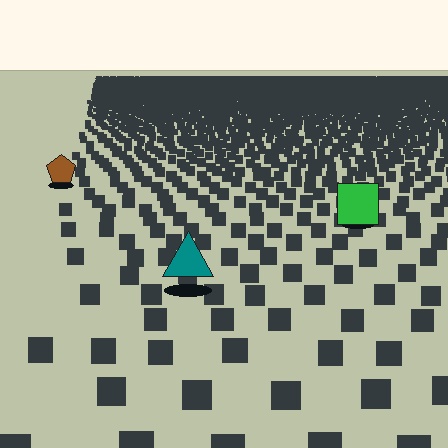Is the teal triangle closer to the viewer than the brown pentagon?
Yes. The teal triangle is closer — you can tell from the texture gradient: the ground texture is coarser near it.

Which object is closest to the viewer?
The teal triangle is closest. The texture marks near it are larger and more spread out.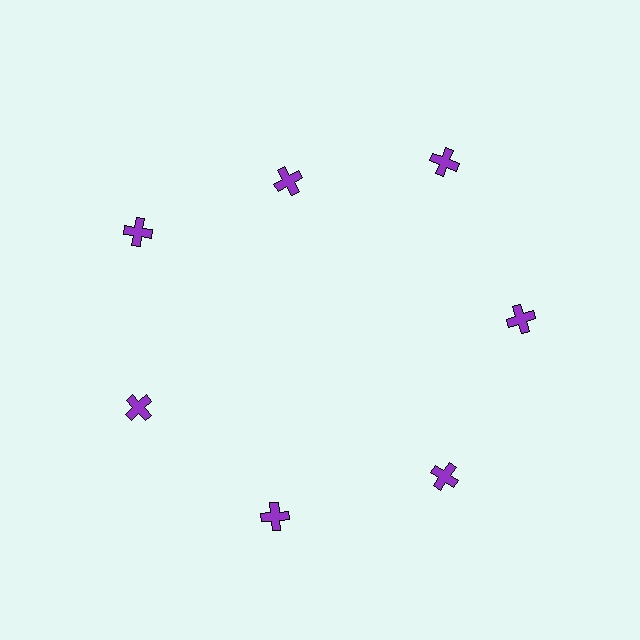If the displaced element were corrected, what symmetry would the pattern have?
It would have 7-fold rotational symmetry — the pattern would map onto itself every 51 degrees.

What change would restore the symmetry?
The symmetry would be restored by moving it outward, back onto the ring so that all 7 crosses sit at equal angles and equal distance from the center.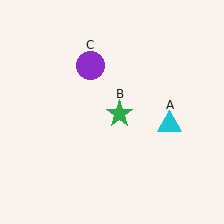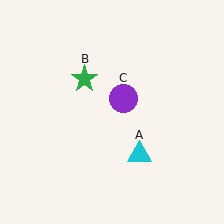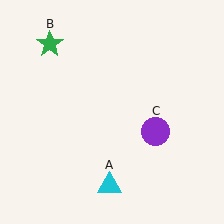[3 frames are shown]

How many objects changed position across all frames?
3 objects changed position: cyan triangle (object A), green star (object B), purple circle (object C).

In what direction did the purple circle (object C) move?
The purple circle (object C) moved down and to the right.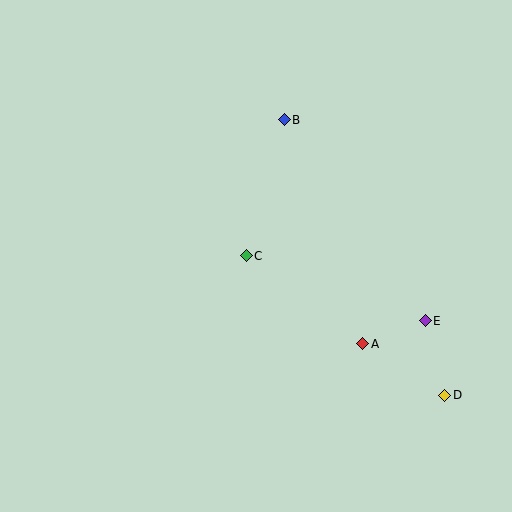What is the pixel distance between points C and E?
The distance between C and E is 191 pixels.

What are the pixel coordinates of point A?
Point A is at (363, 344).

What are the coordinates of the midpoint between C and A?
The midpoint between C and A is at (304, 300).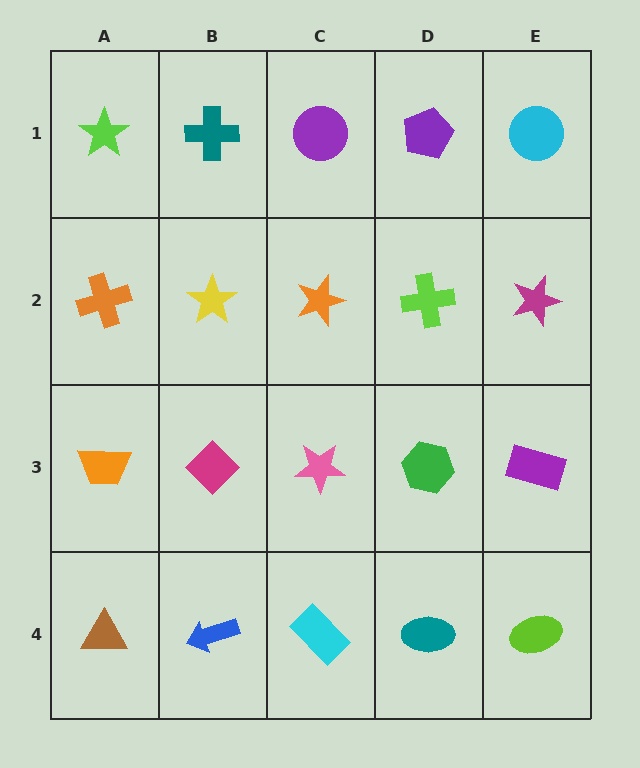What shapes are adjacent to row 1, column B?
A yellow star (row 2, column B), a lime star (row 1, column A), a purple circle (row 1, column C).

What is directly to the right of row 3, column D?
A purple rectangle.